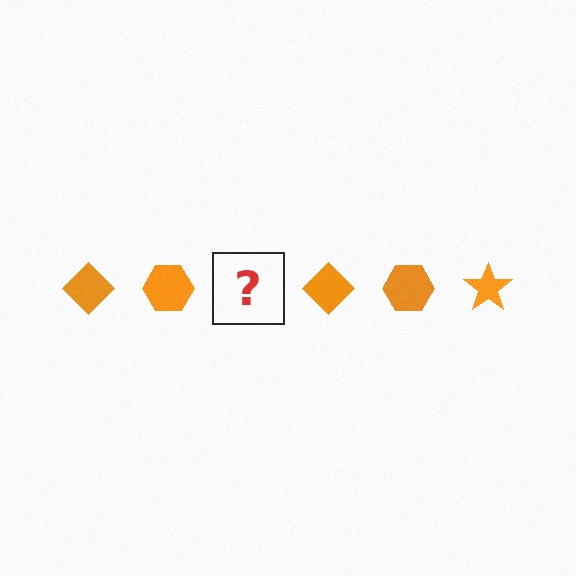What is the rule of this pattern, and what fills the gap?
The rule is that the pattern cycles through diamond, hexagon, star shapes in orange. The gap should be filled with an orange star.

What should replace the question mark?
The question mark should be replaced with an orange star.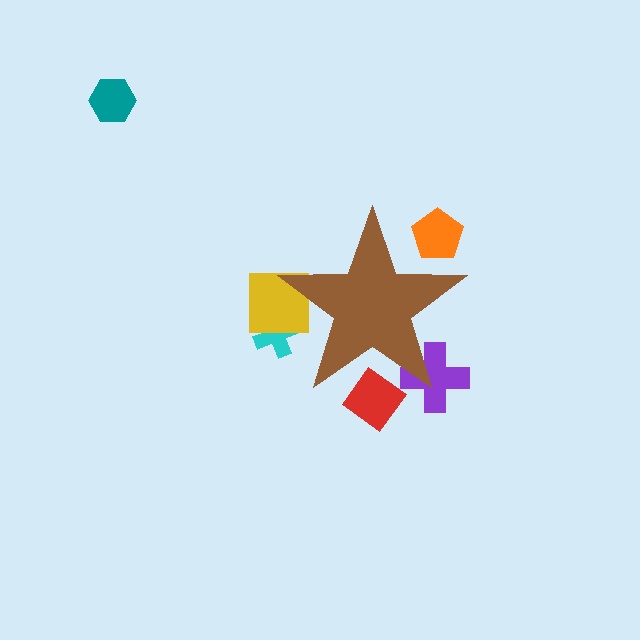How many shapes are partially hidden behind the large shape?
5 shapes are partially hidden.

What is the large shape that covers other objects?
A brown star.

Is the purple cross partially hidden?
Yes, the purple cross is partially hidden behind the brown star.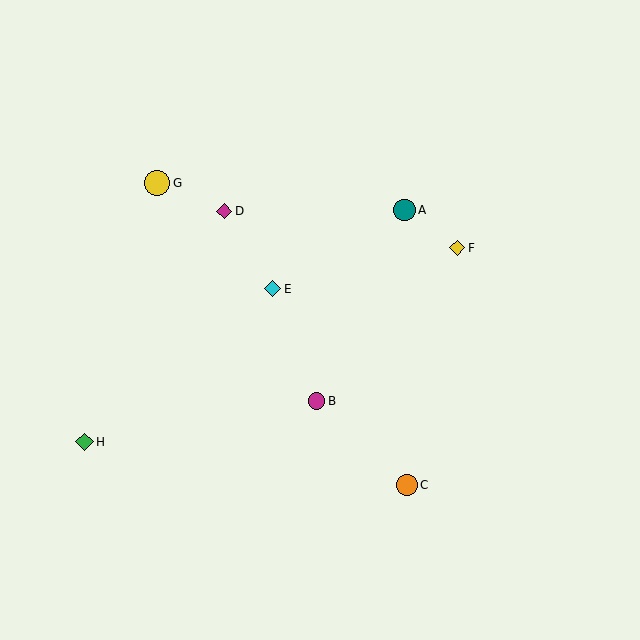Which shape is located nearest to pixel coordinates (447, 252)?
The yellow diamond (labeled F) at (457, 248) is nearest to that location.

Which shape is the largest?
The yellow circle (labeled G) is the largest.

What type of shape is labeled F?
Shape F is a yellow diamond.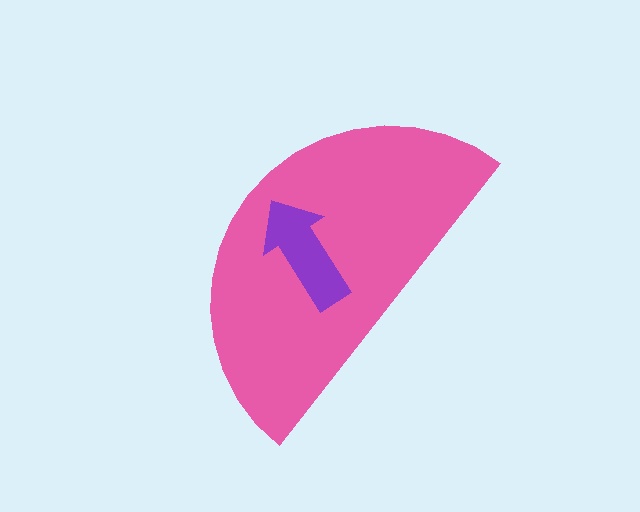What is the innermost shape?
The purple arrow.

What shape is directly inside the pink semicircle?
The purple arrow.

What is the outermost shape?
The pink semicircle.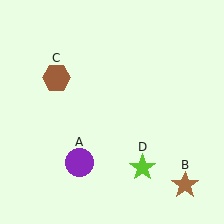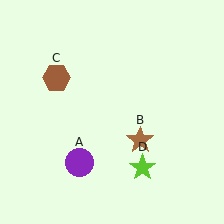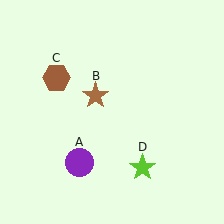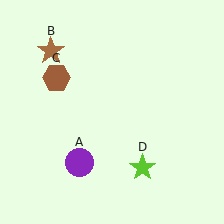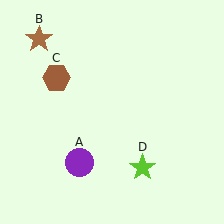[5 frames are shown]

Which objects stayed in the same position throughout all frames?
Purple circle (object A) and brown hexagon (object C) and lime star (object D) remained stationary.